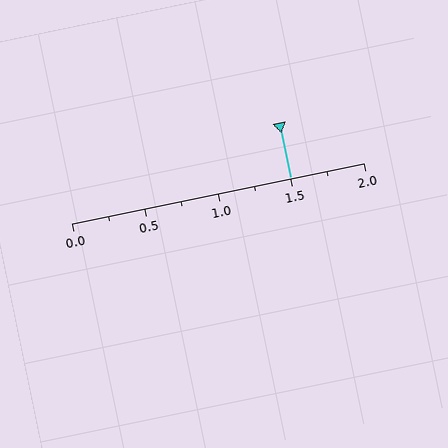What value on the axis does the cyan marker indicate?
The marker indicates approximately 1.5.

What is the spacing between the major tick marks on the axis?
The major ticks are spaced 0.5 apart.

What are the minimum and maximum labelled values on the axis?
The axis runs from 0.0 to 2.0.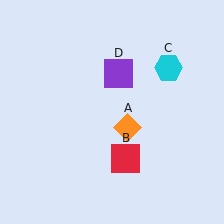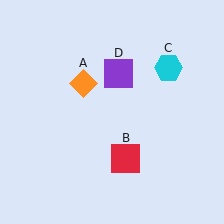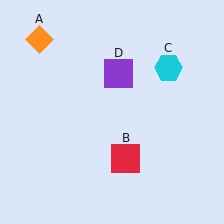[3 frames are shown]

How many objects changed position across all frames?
1 object changed position: orange diamond (object A).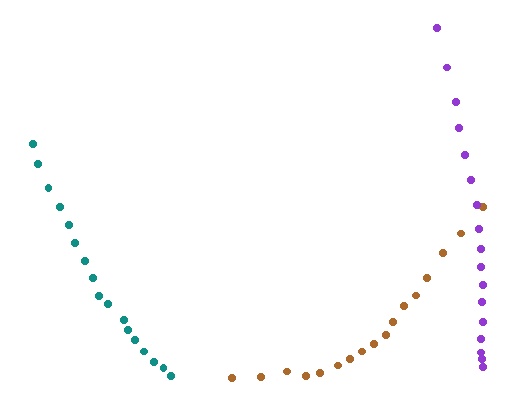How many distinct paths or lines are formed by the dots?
There are 3 distinct paths.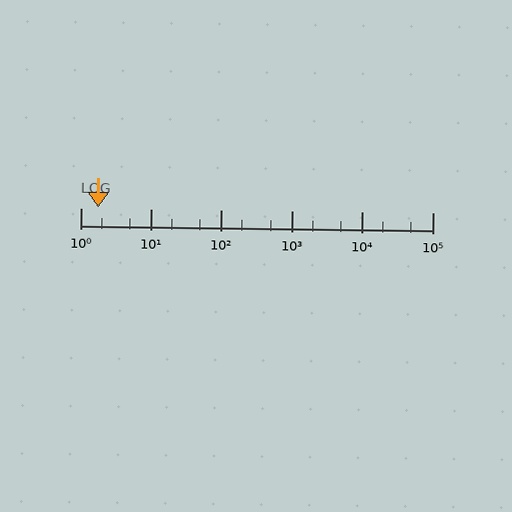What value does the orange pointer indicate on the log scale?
The pointer indicates approximately 1.8.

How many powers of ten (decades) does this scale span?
The scale spans 5 decades, from 1 to 100000.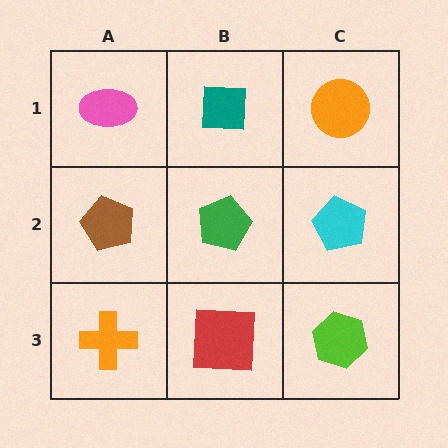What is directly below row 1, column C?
A cyan pentagon.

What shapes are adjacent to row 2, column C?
An orange circle (row 1, column C), a lime hexagon (row 3, column C), a green pentagon (row 2, column B).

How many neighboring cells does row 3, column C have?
2.